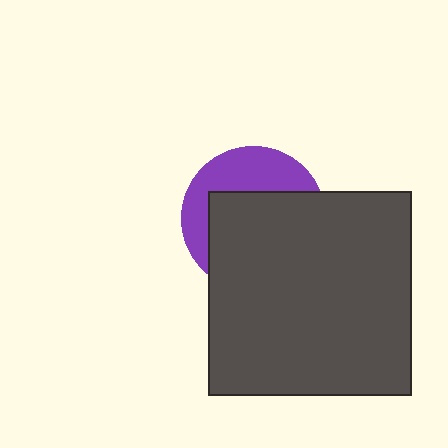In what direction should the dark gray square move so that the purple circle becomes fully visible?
The dark gray square should move down. That is the shortest direction to clear the overlap and leave the purple circle fully visible.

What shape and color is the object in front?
The object in front is a dark gray square.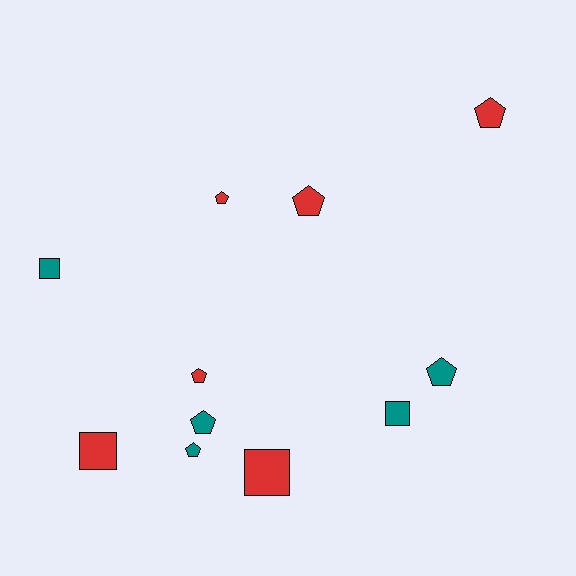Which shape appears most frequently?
Pentagon, with 7 objects.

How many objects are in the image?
There are 11 objects.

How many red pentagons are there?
There are 4 red pentagons.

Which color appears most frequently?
Red, with 6 objects.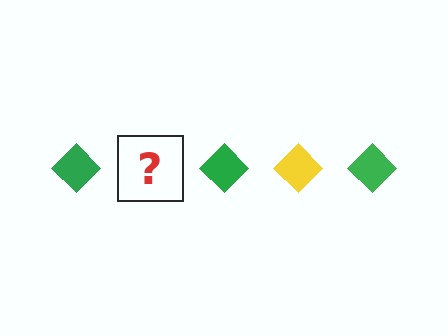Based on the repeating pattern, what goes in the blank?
The blank should be a yellow diamond.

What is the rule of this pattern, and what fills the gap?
The rule is that the pattern cycles through green, yellow diamonds. The gap should be filled with a yellow diamond.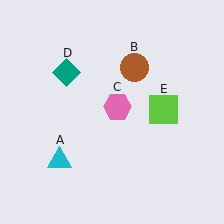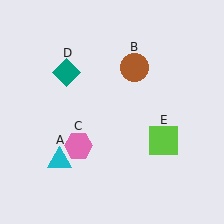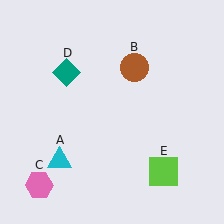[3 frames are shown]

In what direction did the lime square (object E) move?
The lime square (object E) moved down.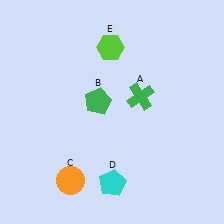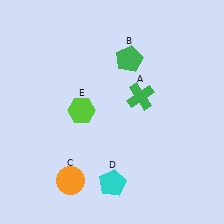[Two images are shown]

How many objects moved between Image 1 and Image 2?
2 objects moved between the two images.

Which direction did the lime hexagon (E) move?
The lime hexagon (E) moved down.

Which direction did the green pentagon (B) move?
The green pentagon (B) moved up.